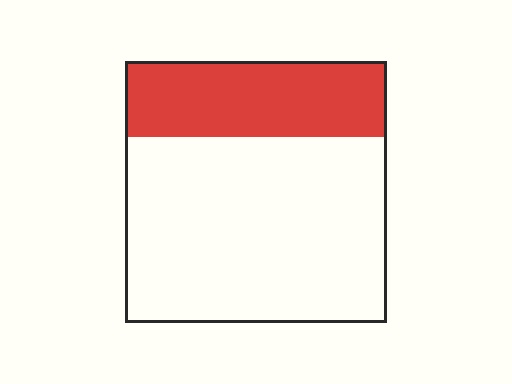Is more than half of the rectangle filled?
No.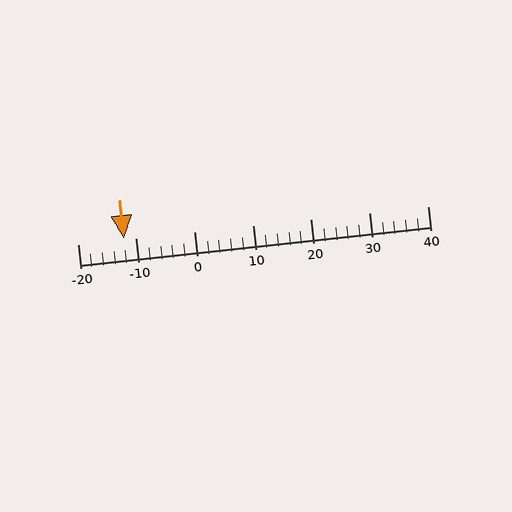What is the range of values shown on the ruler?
The ruler shows values from -20 to 40.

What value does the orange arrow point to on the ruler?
The orange arrow points to approximately -12.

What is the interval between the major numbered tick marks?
The major tick marks are spaced 10 units apart.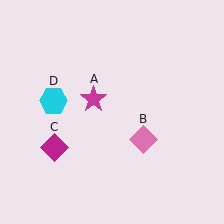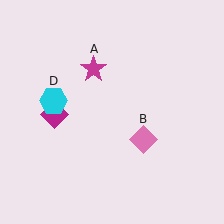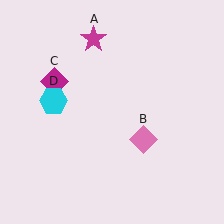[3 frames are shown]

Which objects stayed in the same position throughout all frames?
Pink diamond (object B) and cyan hexagon (object D) remained stationary.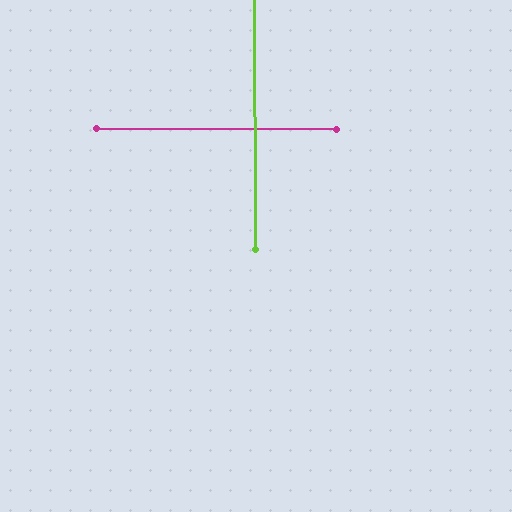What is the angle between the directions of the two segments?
Approximately 90 degrees.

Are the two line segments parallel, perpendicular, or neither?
Perpendicular — they meet at approximately 90°.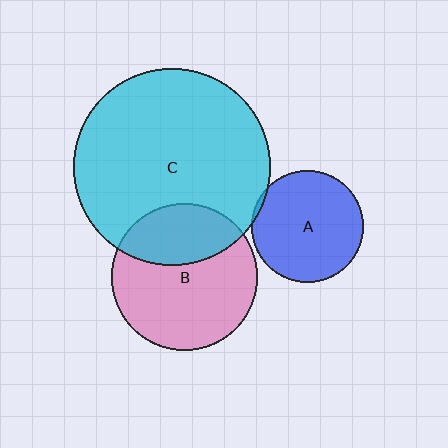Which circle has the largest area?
Circle C (cyan).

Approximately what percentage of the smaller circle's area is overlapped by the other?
Approximately 35%.